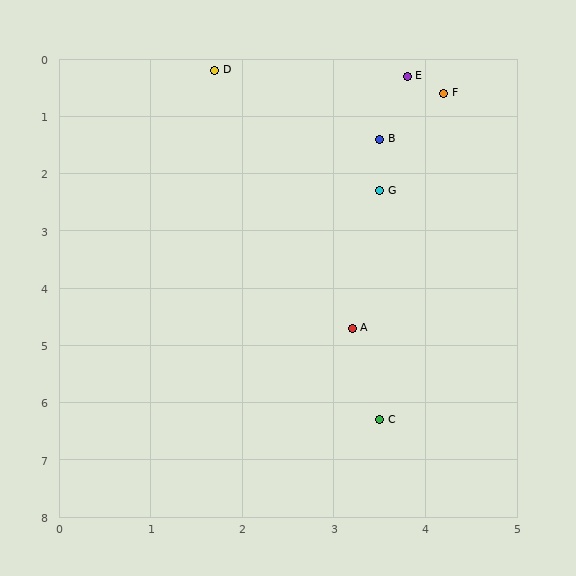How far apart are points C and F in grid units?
Points C and F are about 5.7 grid units apart.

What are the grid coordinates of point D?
Point D is at approximately (1.7, 0.2).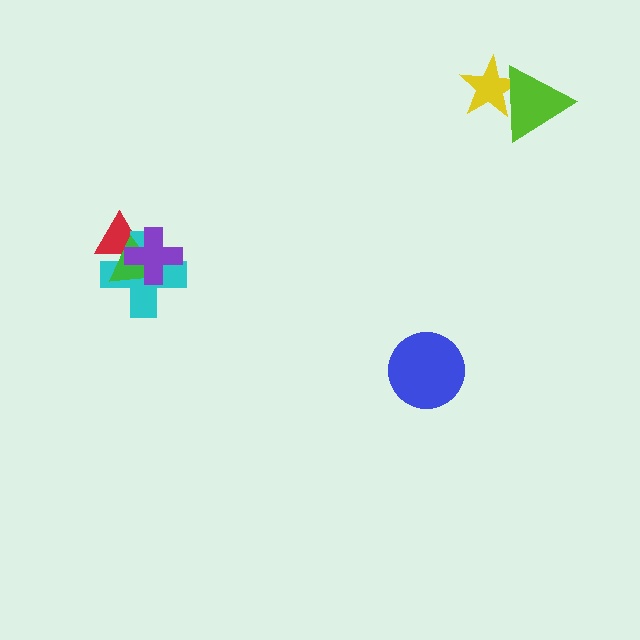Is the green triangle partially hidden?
Yes, it is partially covered by another shape.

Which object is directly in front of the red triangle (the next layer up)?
The cyan cross is directly in front of the red triangle.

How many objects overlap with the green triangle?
3 objects overlap with the green triangle.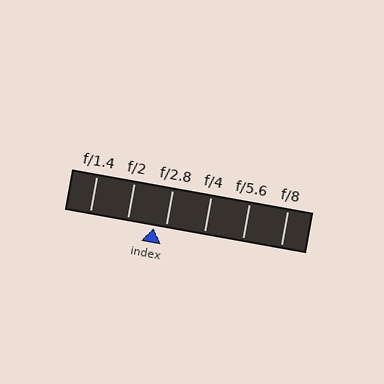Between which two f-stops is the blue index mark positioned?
The index mark is between f/2 and f/2.8.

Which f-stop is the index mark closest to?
The index mark is closest to f/2.8.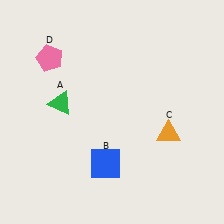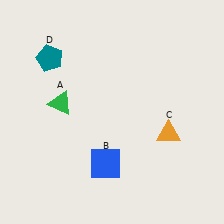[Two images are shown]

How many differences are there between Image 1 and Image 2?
There is 1 difference between the two images.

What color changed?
The pentagon (D) changed from pink in Image 1 to teal in Image 2.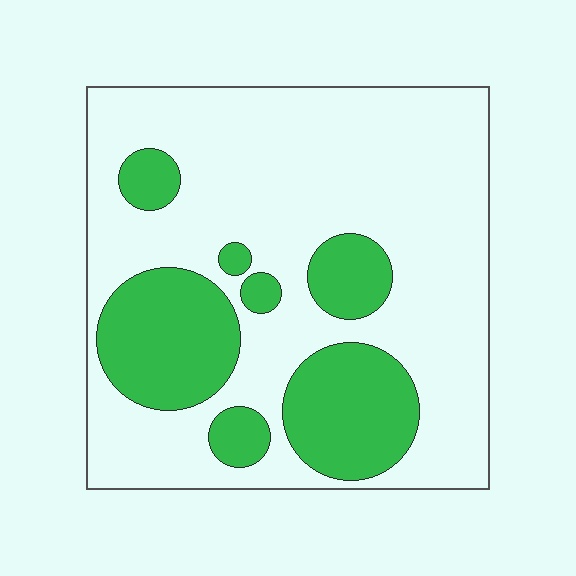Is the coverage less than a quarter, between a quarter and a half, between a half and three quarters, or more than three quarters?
Between a quarter and a half.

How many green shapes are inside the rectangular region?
7.